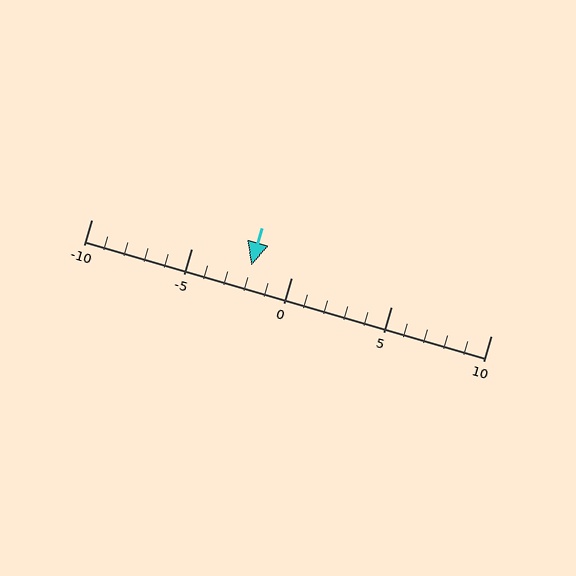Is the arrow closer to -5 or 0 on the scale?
The arrow is closer to 0.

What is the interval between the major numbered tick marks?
The major tick marks are spaced 5 units apart.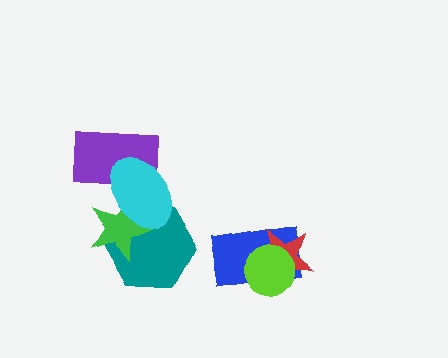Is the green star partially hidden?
Yes, it is partially covered by another shape.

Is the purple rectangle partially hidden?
Yes, it is partially covered by another shape.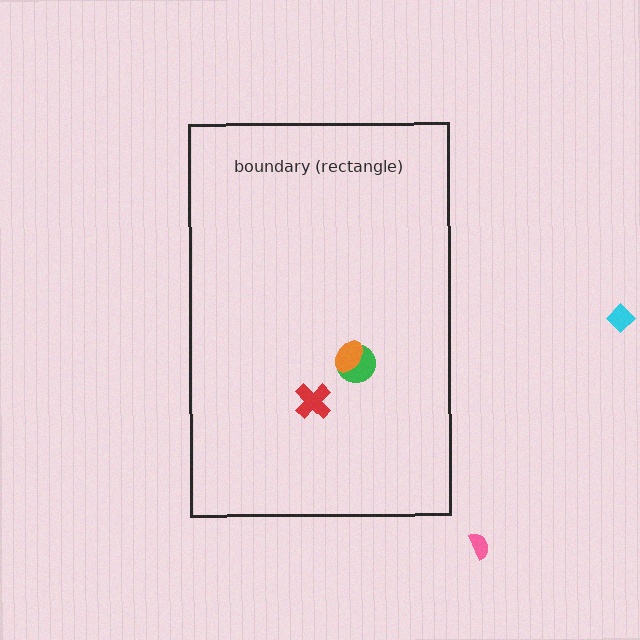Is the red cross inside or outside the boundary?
Inside.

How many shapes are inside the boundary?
3 inside, 2 outside.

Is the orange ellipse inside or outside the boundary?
Inside.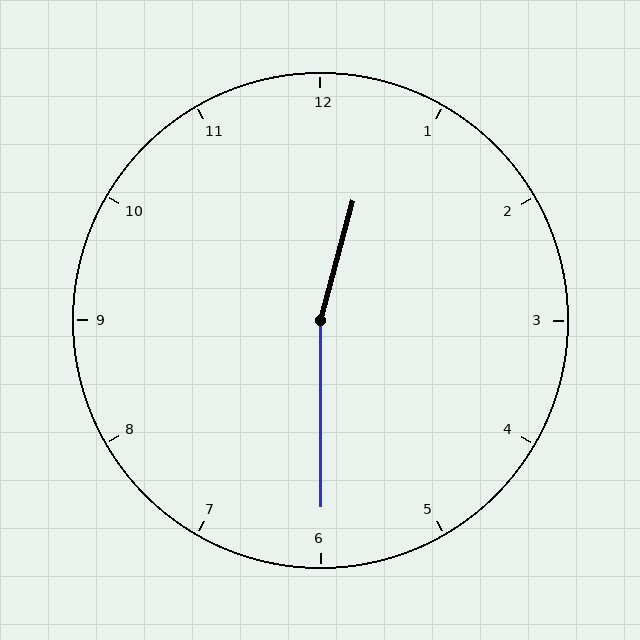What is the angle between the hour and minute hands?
Approximately 165 degrees.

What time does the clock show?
12:30.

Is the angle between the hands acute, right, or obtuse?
It is obtuse.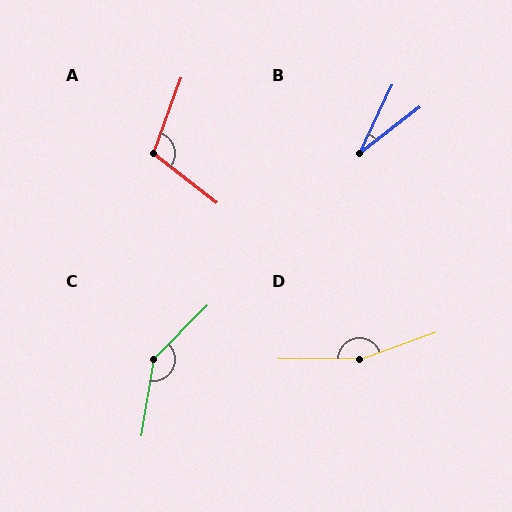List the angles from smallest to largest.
B (27°), A (108°), C (144°), D (160°).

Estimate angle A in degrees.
Approximately 108 degrees.